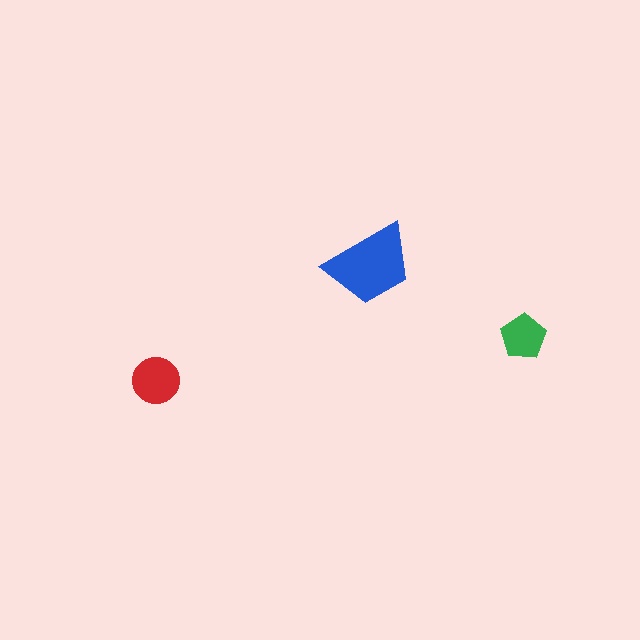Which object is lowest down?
The red circle is bottommost.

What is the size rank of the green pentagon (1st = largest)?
3rd.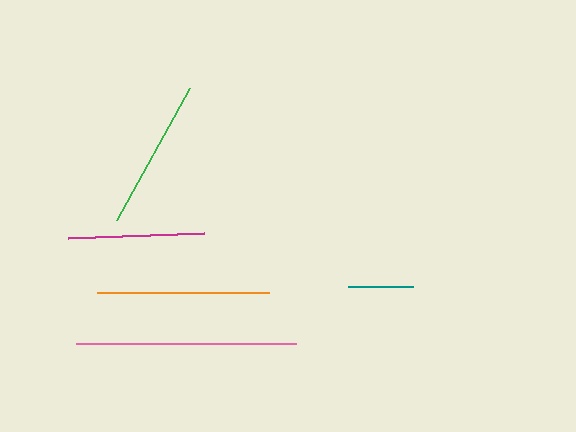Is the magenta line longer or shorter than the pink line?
The pink line is longer than the magenta line.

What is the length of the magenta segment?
The magenta segment is approximately 135 pixels long.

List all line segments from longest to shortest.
From longest to shortest: pink, orange, green, magenta, teal.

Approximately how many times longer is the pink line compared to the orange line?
The pink line is approximately 1.3 times the length of the orange line.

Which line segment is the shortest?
The teal line is the shortest at approximately 66 pixels.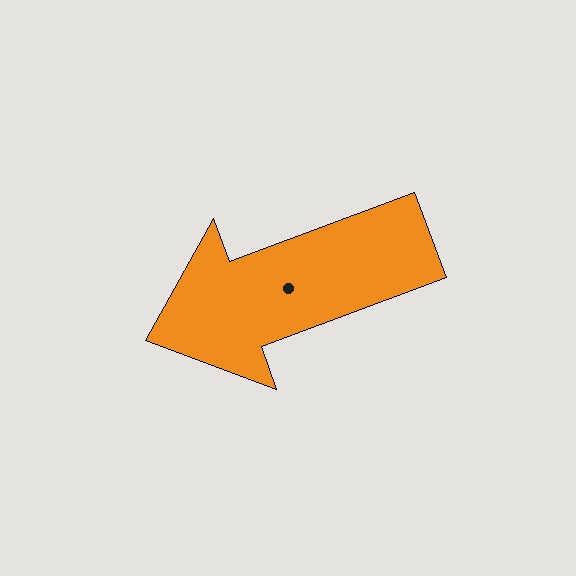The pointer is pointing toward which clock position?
Roughly 8 o'clock.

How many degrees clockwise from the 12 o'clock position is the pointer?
Approximately 250 degrees.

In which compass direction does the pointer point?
West.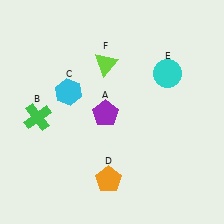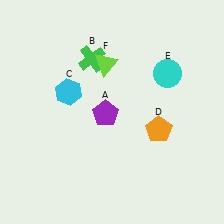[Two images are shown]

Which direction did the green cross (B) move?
The green cross (B) moved up.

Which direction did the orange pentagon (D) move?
The orange pentagon (D) moved right.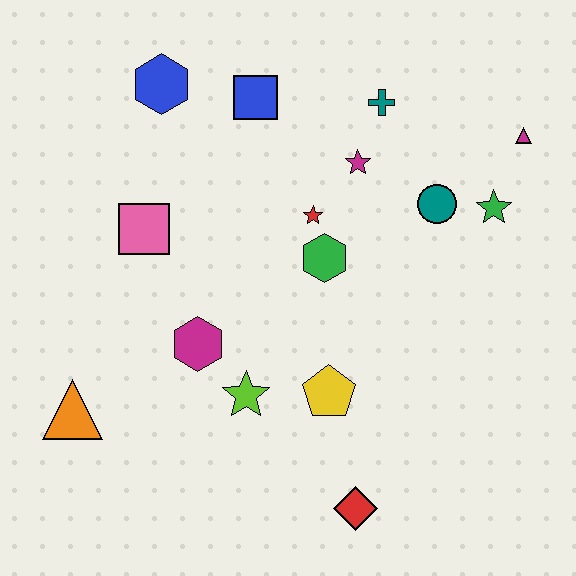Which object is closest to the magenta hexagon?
The lime star is closest to the magenta hexagon.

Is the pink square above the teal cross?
No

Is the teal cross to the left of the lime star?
No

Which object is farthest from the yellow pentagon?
The blue hexagon is farthest from the yellow pentagon.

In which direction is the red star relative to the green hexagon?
The red star is above the green hexagon.